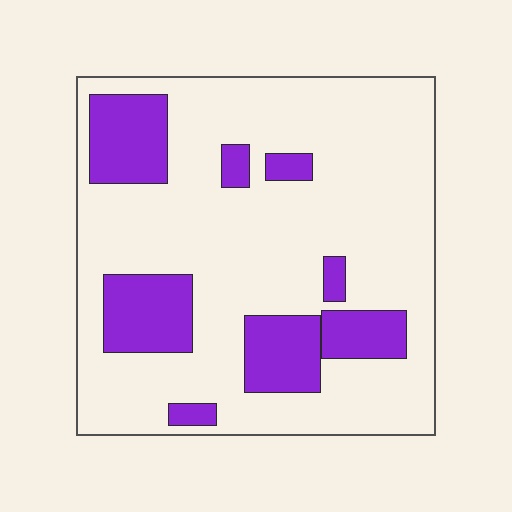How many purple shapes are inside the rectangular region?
8.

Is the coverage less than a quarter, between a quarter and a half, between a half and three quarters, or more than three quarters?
Less than a quarter.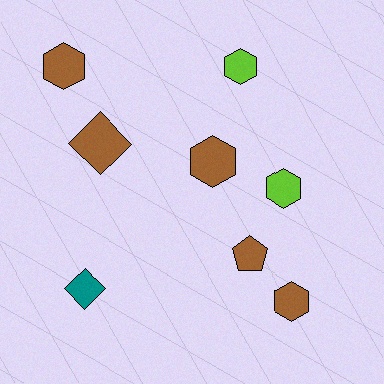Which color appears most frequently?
Brown, with 5 objects.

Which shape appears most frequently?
Hexagon, with 5 objects.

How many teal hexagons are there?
There are no teal hexagons.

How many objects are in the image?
There are 8 objects.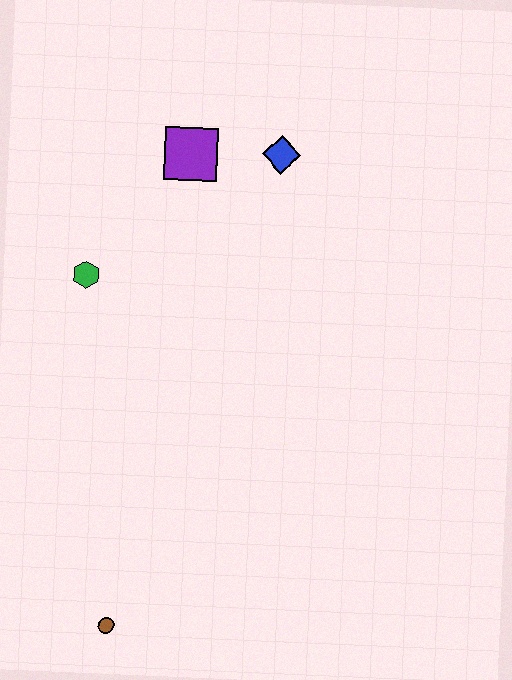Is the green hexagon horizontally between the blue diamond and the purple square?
No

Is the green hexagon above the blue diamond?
No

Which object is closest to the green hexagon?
The purple square is closest to the green hexagon.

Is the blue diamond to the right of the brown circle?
Yes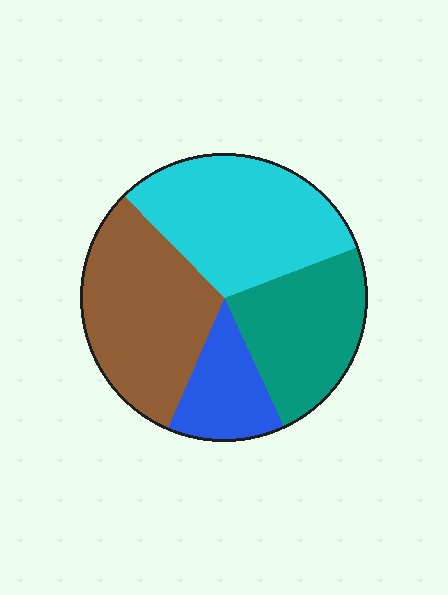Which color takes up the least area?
Blue, at roughly 15%.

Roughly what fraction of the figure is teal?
Teal covers around 25% of the figure.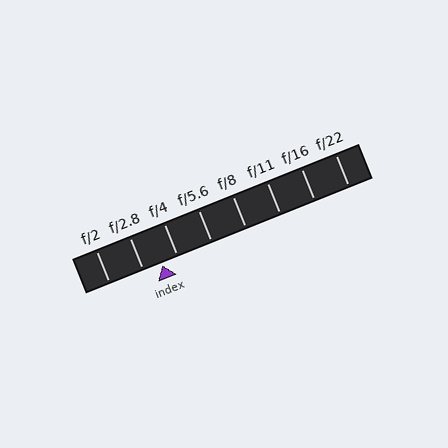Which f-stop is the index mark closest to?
The index mark is closest to f/4.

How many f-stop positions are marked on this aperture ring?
There are 8 f-stop positions marked.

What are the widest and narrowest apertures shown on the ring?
The widest aperture shown is f/2 and the narrowest is f/22.